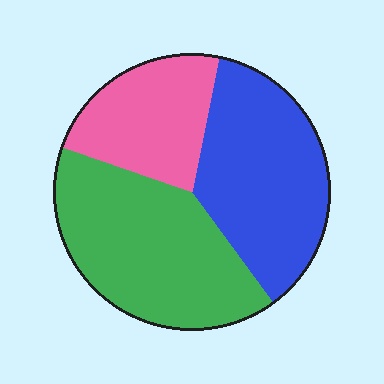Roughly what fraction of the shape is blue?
Blue covers 37% of the shape.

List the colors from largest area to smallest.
From largest to smallest: green, blue, pink.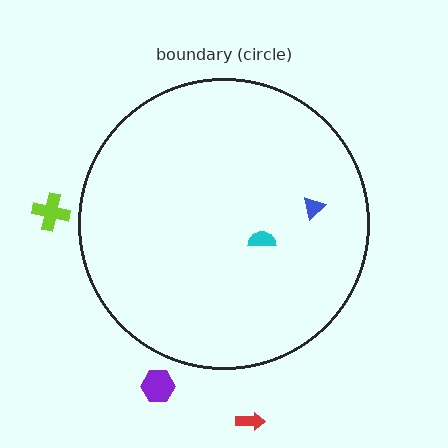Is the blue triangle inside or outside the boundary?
Inside.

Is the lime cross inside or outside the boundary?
Outside.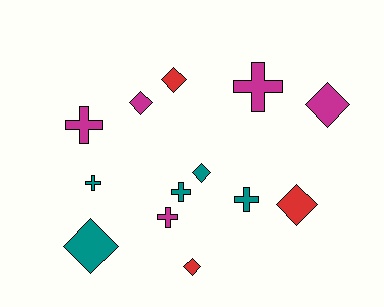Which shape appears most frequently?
Diamond, with 7 objects.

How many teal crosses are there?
There are 3 teal crosses.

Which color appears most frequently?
Magenta, with 5 objects.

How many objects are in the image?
There are 13 objects.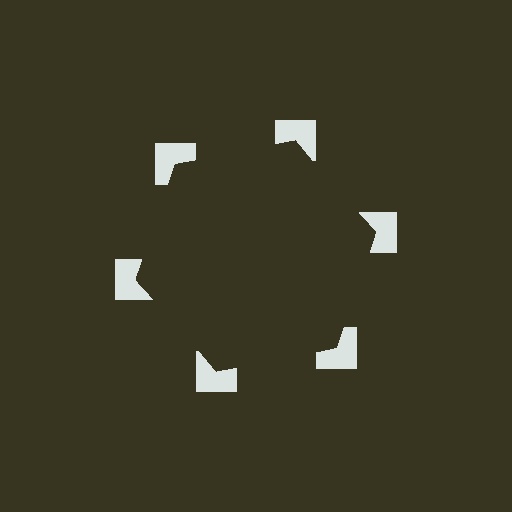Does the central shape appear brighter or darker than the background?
It typically appears slightly darker than the background, even though no actual brightness change is drawn.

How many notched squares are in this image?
There are 6 — one at each vertex of the illusory hexagon.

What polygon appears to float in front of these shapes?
An illusory hexagon — its edges are inferred from the aligned wedge cuts in the notched squares, not physically drawn.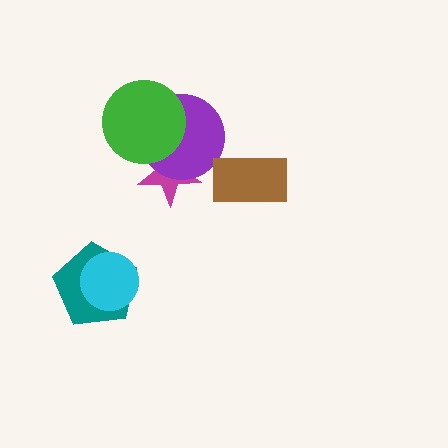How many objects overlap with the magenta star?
2 objects overlap with the magenta star.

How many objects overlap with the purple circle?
2 objects overlap with the purple circle.